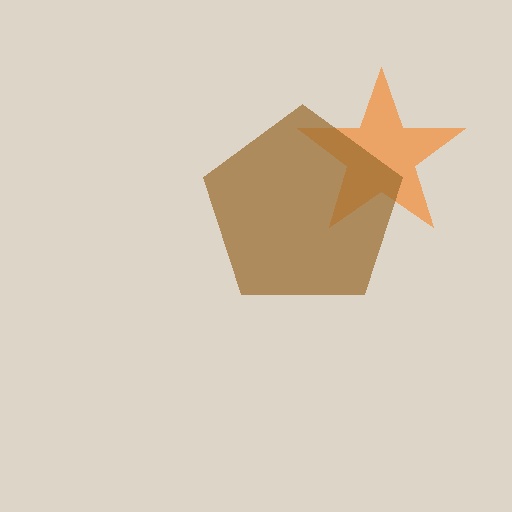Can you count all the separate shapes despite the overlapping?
Yes, there are 2 separate shapes.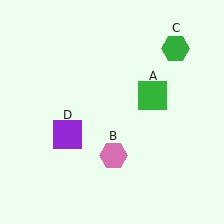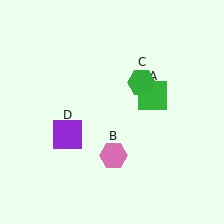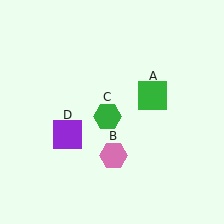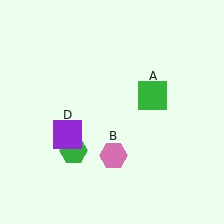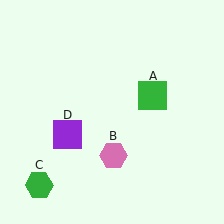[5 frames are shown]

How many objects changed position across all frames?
1 object changed position: green hexagon (object C).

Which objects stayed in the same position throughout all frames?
Green square (object A) and pink hexagon (object B) and purple square (object D) remained stationary.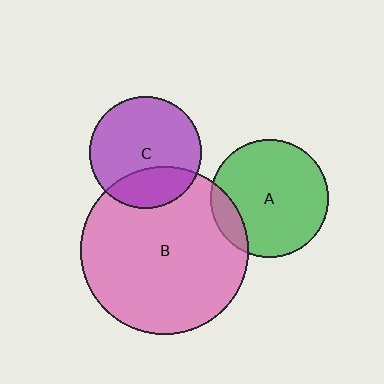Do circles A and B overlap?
Yes.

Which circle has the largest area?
Circle B (pink).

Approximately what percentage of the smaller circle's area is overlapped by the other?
Approximately 15%.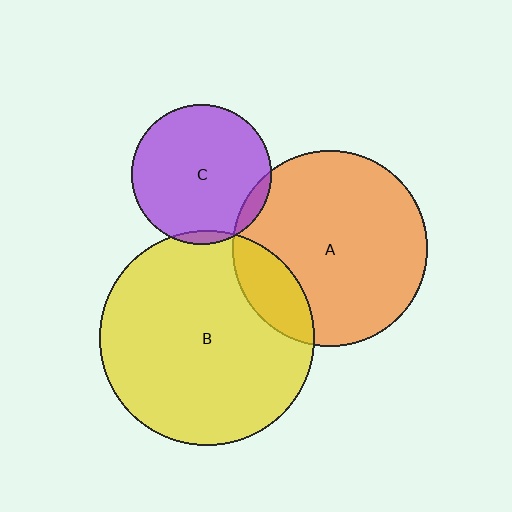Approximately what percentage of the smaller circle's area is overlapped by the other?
Approximately 5%.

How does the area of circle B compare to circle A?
Approximately 1.2 times.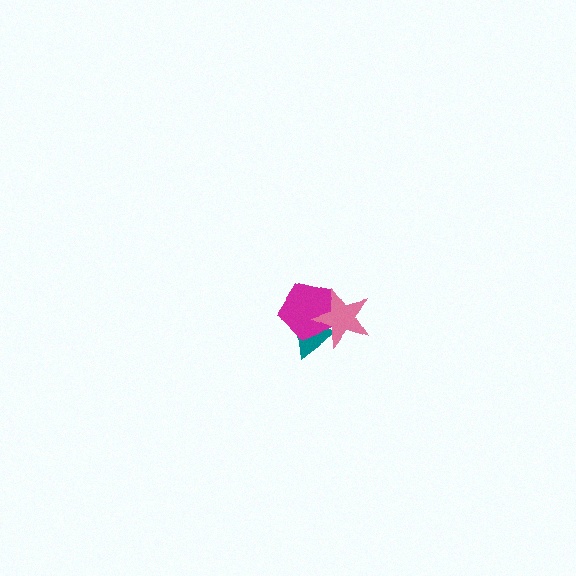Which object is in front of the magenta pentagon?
The pink star is in front of the magenta pentagon.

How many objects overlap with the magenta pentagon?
2 objects overlap with the magenta pentagon.